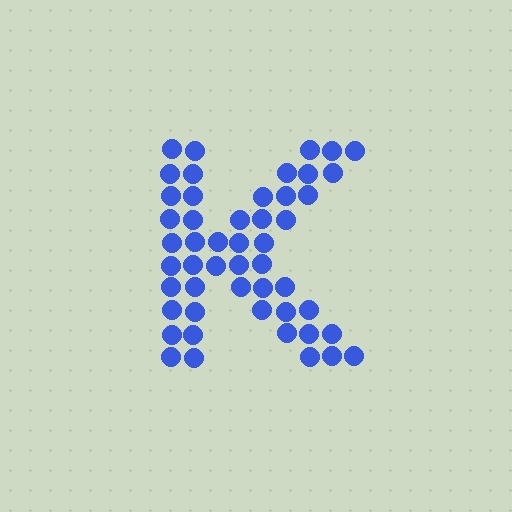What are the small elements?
The small elements are circles.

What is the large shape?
The large shape is the letter K.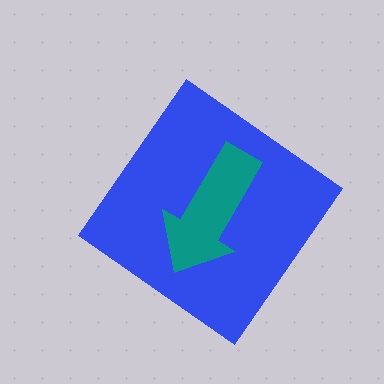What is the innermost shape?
The teal arrow.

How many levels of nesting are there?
2.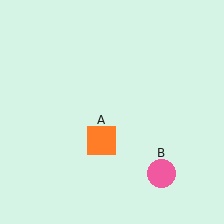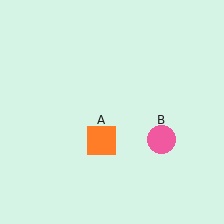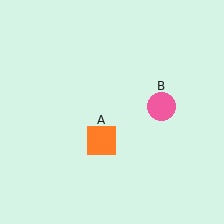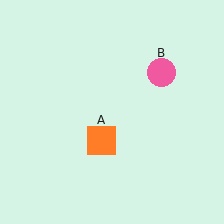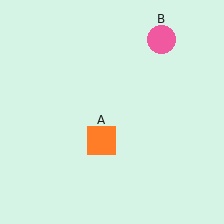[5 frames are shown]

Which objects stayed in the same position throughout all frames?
Orange square (object A) remained stationary.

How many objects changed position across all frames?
1 object changed position: pink circle (object B).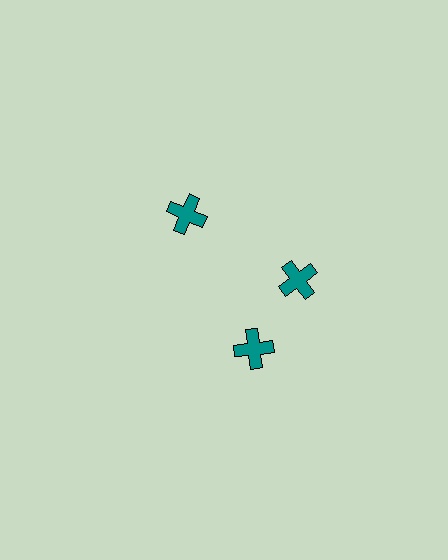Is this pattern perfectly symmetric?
No. The 3 teal crosses are arranged in a ring, but one element near the 7 o'clock position is rotated out of alignment along the ring, breaking the 3-fold rotational symmetry.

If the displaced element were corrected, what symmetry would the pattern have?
It would have 3-fold rotational symmetry — the pattern would map onto itself every 120 degrees.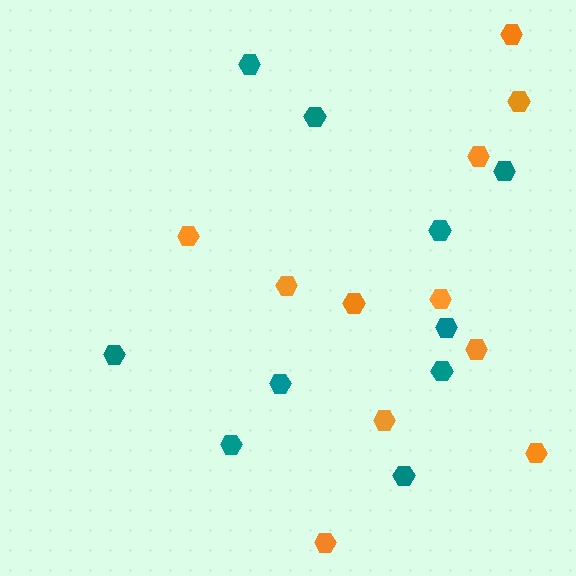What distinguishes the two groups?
There are 2 groups: one group of orange hexagons (11) and one group of teal hexagons (10).